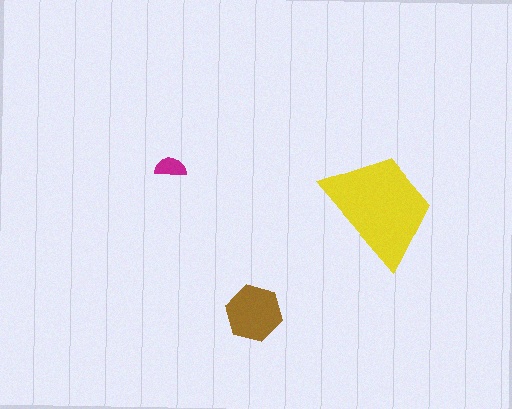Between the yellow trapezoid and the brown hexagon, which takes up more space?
The yellow trapezoid.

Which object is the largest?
The yellow trapezoid.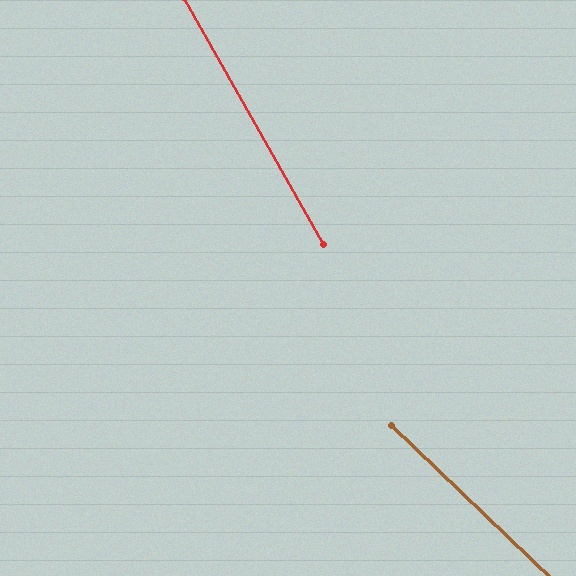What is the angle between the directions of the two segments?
Approximately 17 degrees.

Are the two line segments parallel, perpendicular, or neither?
Neither parallel nor perpendicular — they differ by about 17°.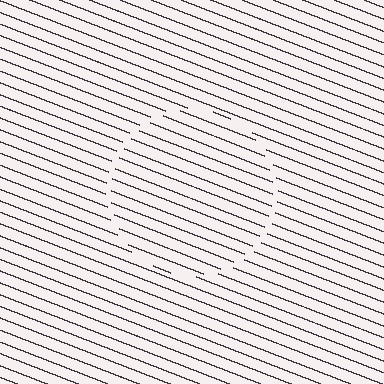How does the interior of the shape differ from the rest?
The interior of the shape contains the same grating, shifted by half a period — the contour is defined by the phase discontinuity where line-ends from the inner and outer gratings abut.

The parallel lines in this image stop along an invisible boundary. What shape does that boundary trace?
An illusory circle. The interior of the shape contains the same grating, shifted by half a period — the contour is defined by the phase discontinuity where line-ends from the inner and outer gratings abut.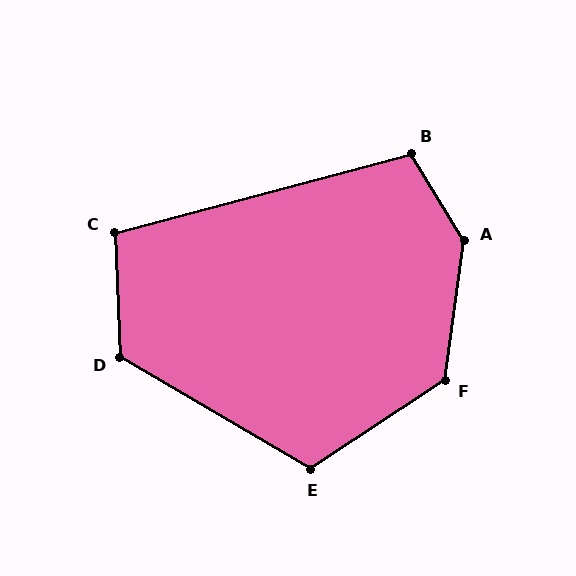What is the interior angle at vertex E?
Approximately 117 degrees (obtuse).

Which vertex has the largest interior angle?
A, at approximately 141 degrees.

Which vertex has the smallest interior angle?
C, at approximately 103 degrees.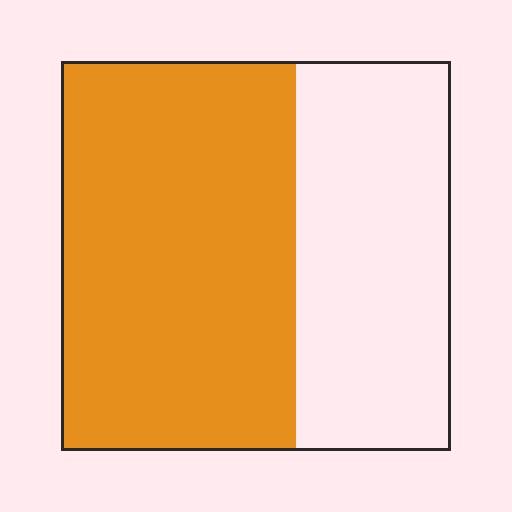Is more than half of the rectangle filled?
Yes.